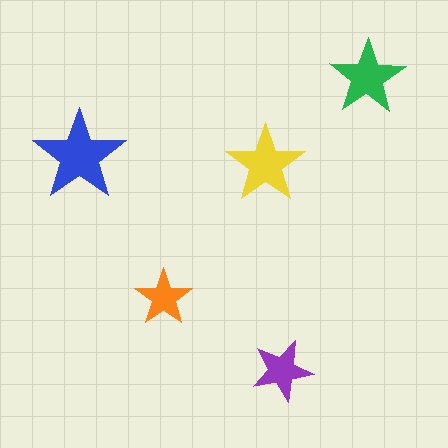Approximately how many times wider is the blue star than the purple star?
About 1.5 times wider.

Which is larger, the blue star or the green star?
The blue one.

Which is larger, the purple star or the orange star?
The purple one.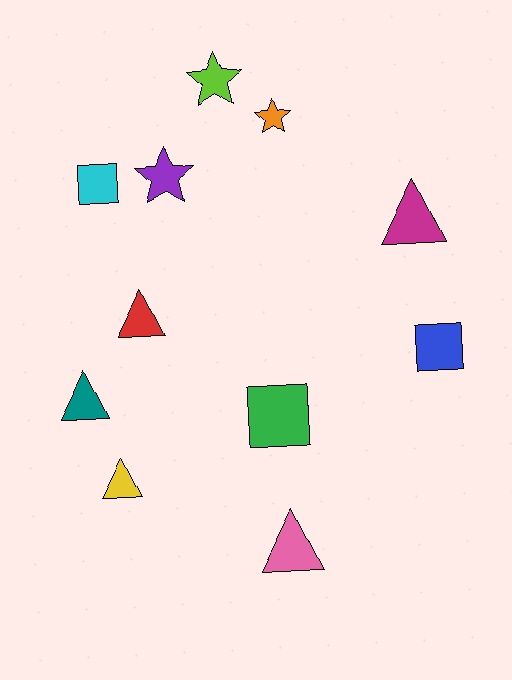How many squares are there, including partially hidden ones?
There are 3 squares.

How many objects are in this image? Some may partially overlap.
There are 11 objects.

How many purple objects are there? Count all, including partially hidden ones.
There is 1 purple object.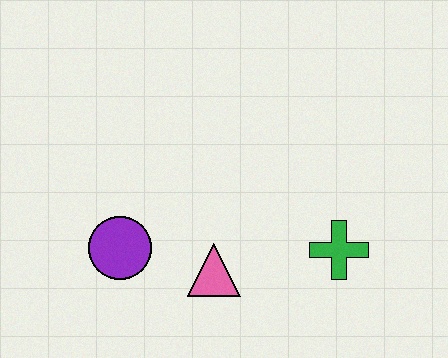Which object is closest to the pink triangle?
The purple circle is closest to the pink triangle.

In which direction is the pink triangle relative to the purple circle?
The pink triangle is to the right of the purple circle.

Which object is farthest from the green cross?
The purple circle is farthest from the green cross.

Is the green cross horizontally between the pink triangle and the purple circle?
No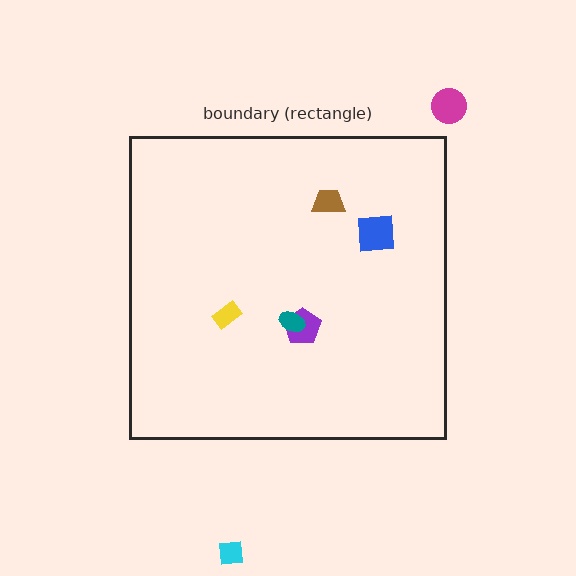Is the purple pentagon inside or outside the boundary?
Inside.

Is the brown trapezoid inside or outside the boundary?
Inside.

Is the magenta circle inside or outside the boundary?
Outside.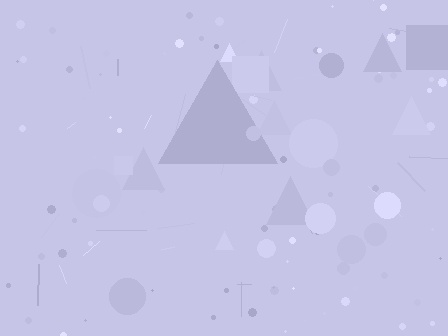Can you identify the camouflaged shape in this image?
The camouflaged shape is a triangle.